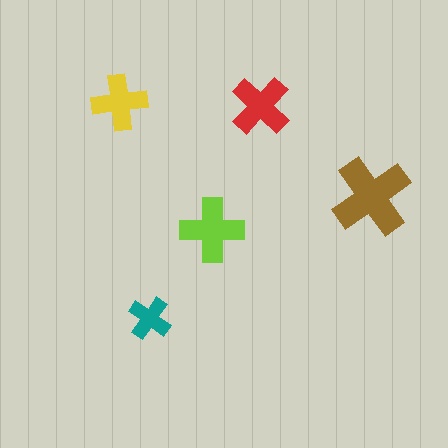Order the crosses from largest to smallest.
the brown one, the lime one, the red one, the yellow one, the teal one.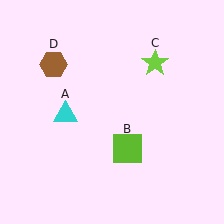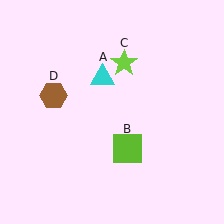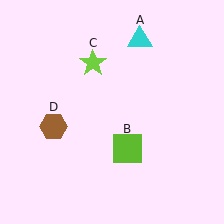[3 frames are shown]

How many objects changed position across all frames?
3 objects changed position: cyan triangle (object A), lime star (object C), brown hexagon (object D).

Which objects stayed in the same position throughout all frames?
Lime square (object B) remained stationary.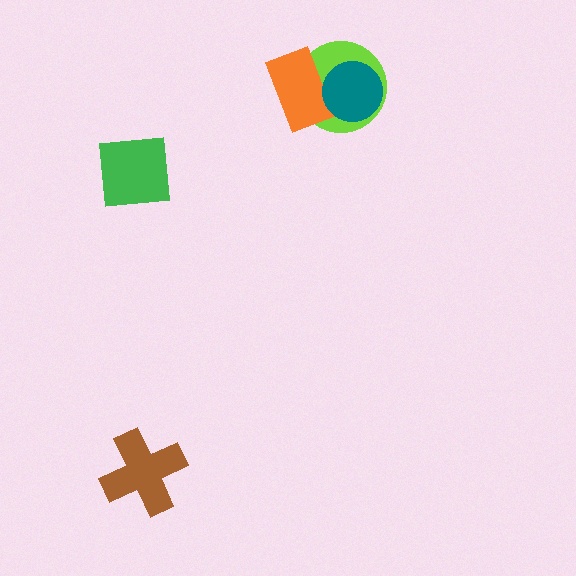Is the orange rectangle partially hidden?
Yes, it is partially covered by another shape.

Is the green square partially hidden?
No, no other shape covers it.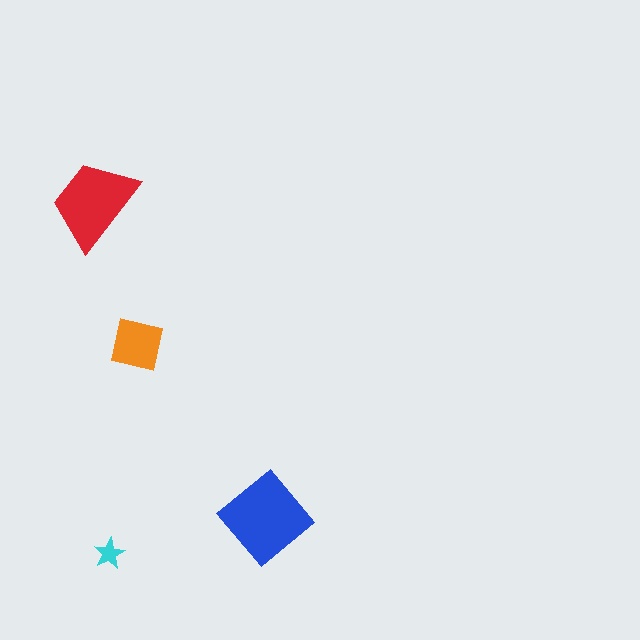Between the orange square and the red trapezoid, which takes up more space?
The red trapezoid.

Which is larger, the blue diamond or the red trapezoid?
The blue diamond.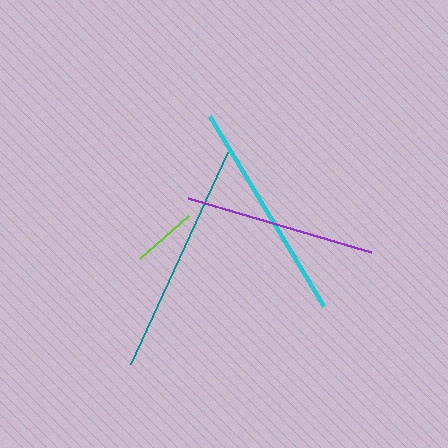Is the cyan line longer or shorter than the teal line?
The teal line is longer than the cyan line.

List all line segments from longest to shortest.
From longest to shortest: teal, cyan, purple, lime.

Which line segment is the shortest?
The lime line is the shortest at approximately 66 pixels.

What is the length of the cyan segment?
The cyan segment is approximately 222 pixels long.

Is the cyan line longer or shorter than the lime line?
The cyan line is longer than the lime line.